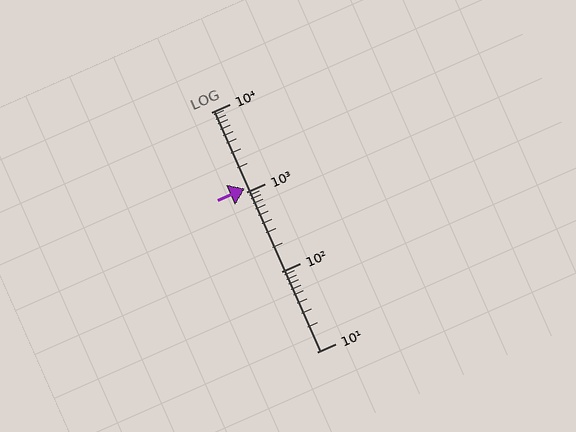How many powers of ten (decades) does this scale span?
The scale spans 3 decades, from 10 to 10000.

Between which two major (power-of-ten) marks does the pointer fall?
The pointer is between 1000 and 10000.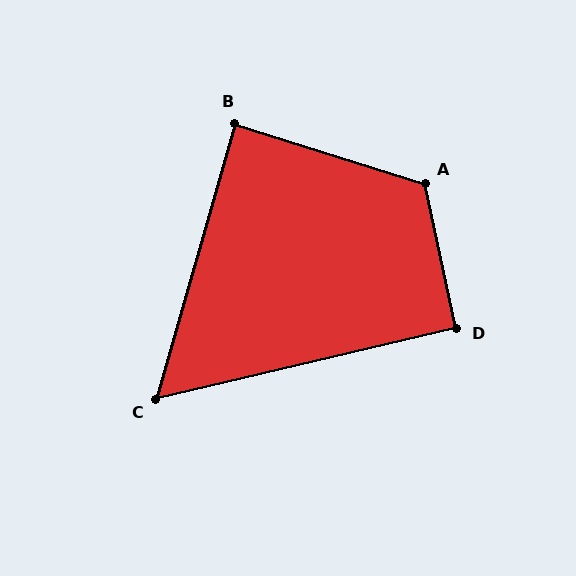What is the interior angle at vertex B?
Approximately 89 degrees (approximately right).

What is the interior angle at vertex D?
Approximately 91 degrees (approximately right).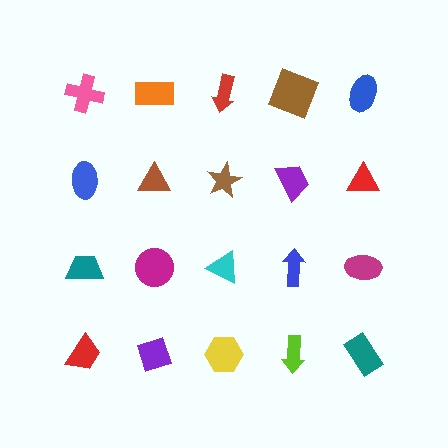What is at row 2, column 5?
A red triangle.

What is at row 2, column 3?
A brown star.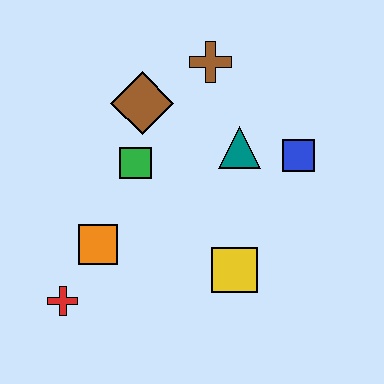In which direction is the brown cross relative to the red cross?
The brown cross is above the red cross.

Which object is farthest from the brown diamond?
The red cross is farthest from the brown diamond.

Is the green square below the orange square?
No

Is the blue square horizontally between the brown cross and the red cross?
No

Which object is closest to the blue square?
The teal triangle is closest to the blue square.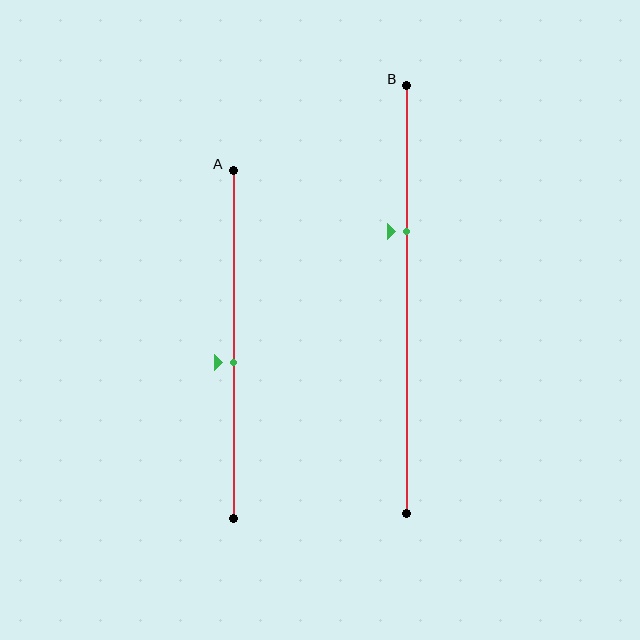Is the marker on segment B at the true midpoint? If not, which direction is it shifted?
No, the marker on segment B is shifted upward by about 16% of the segment length.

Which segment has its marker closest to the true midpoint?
Segment A has its marker closest to the true midpoint.